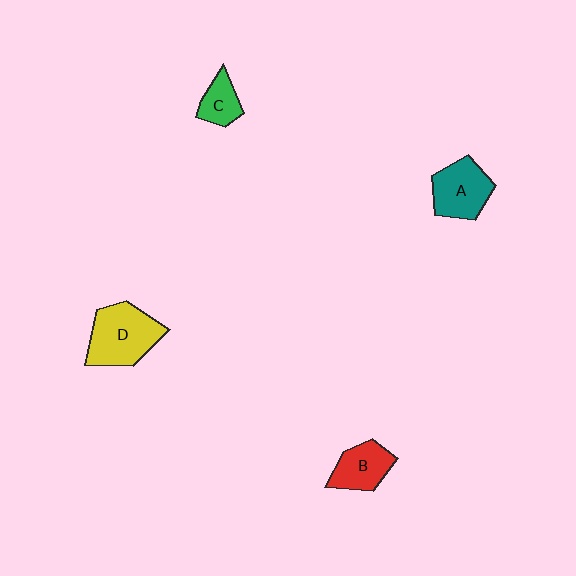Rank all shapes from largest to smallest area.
From largest to smallest: D (yellow), A (teal), B (red), C (green).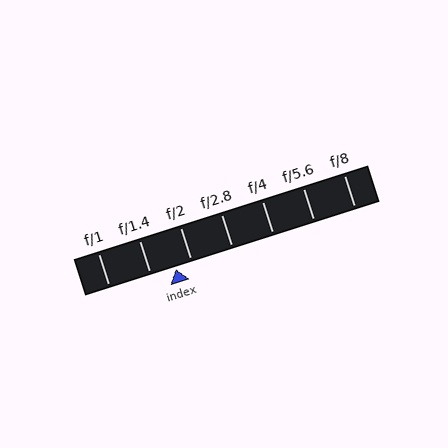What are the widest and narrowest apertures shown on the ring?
The widest aperture shown is f/1 and the narrowest is f/8.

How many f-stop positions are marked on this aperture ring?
There are 7 f-stop positions marked.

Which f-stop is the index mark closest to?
The index mark is closest to f/2.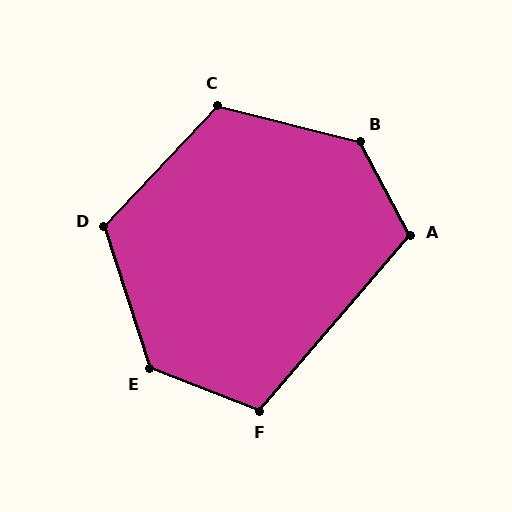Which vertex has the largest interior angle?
B, at approximately 132 degrees.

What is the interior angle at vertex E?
Approximately 129 degrees (obtuse).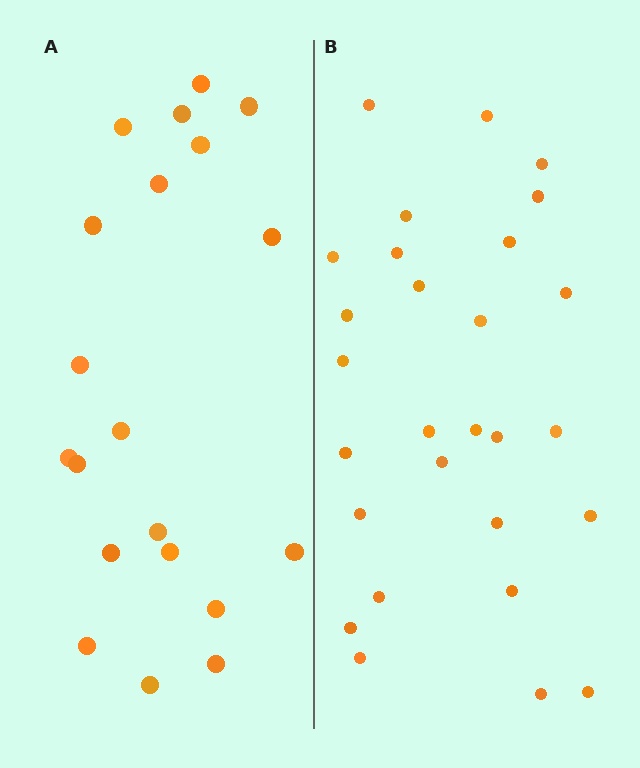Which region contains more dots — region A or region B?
Region B (the right region) has more dots.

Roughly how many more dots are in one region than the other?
Region B has roughly 8 or so more dots than region A.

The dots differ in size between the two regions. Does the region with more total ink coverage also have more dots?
No. Region A has more total ink coverage because its dots are larger, but region B actually contains more individual dots. Total area can be misleading — the number of items is what matters here.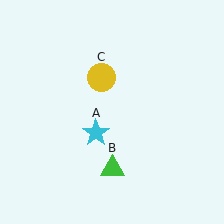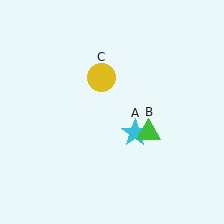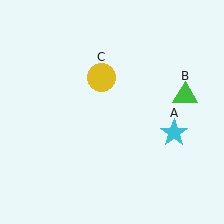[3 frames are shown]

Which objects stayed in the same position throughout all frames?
Yellow circle (object C) remained stationary.